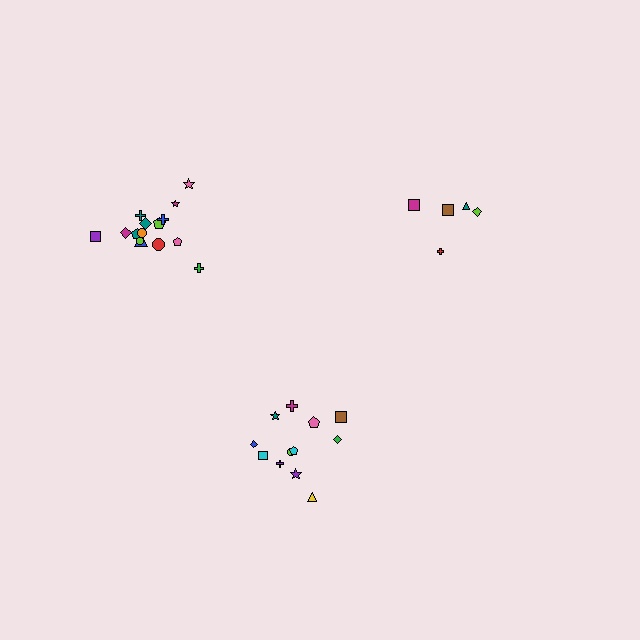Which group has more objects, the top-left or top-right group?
The top-left group.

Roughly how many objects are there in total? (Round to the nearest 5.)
Roughly 30 objects in total.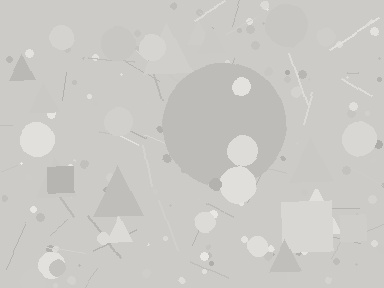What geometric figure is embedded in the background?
A circle is embedded in the background.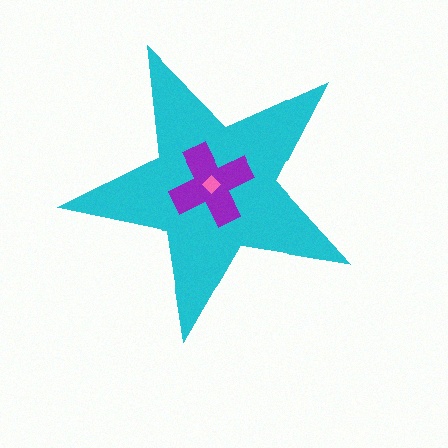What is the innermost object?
The pink diamond.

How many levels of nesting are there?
3.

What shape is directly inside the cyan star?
The purple cross.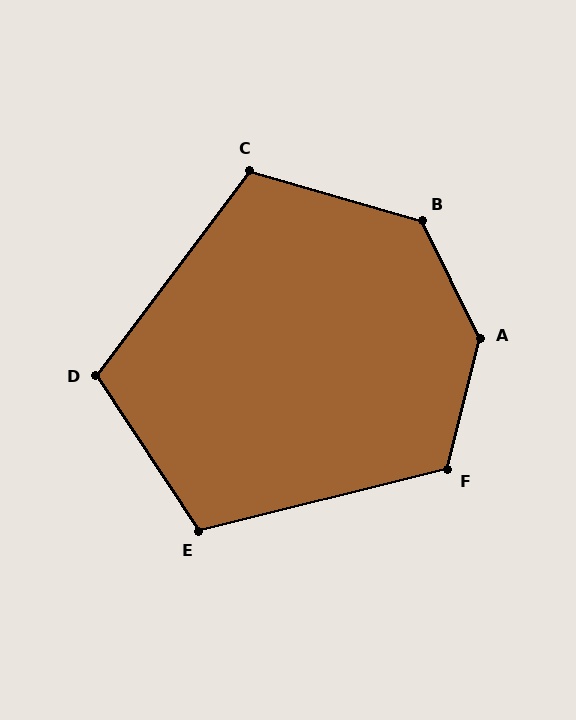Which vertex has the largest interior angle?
A, at approximately 140 degrees.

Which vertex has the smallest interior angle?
D, at approximately 109 degrees.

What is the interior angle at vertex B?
Approximately 132 degrees (obtuse).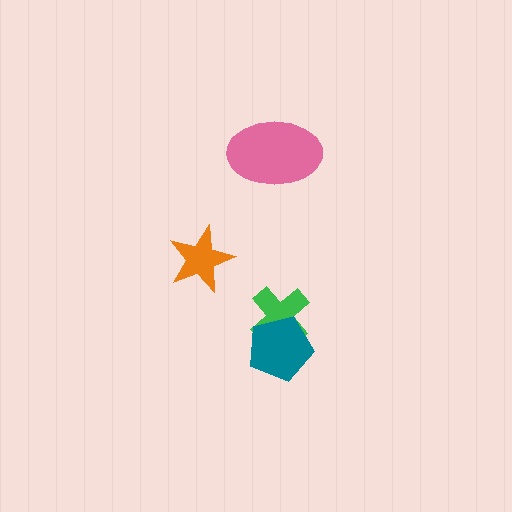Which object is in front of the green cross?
The teal pentagon is in front of the green cross.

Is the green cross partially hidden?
Yes, it is partially covered by another shape.